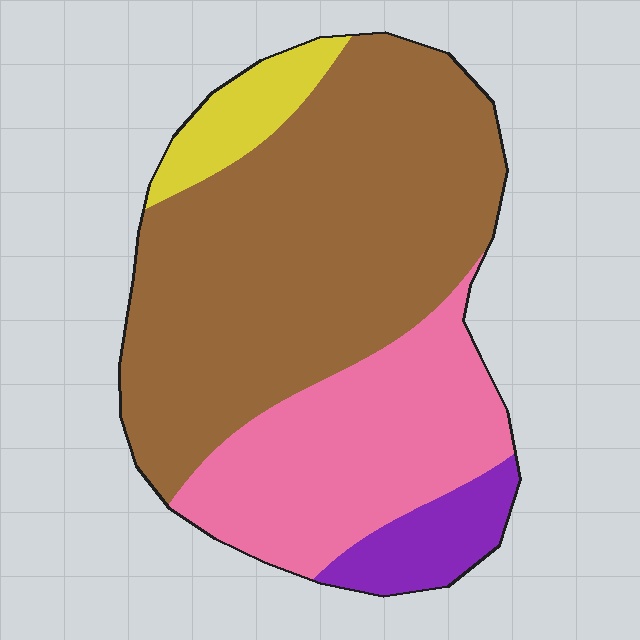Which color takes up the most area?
Brown, at roughly 55%.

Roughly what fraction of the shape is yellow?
Yellow covers about 5% of the shape.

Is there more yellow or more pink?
Pink.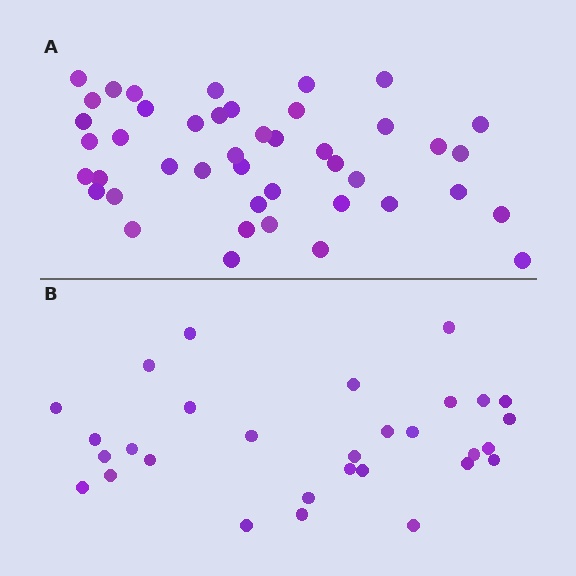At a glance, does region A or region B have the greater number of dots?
Region A (the top region) has more dots.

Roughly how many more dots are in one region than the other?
Region A has approximately 15 more dots than region B.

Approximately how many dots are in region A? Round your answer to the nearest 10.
About 40 dots. (The exact count is 44, which rounds to 40.)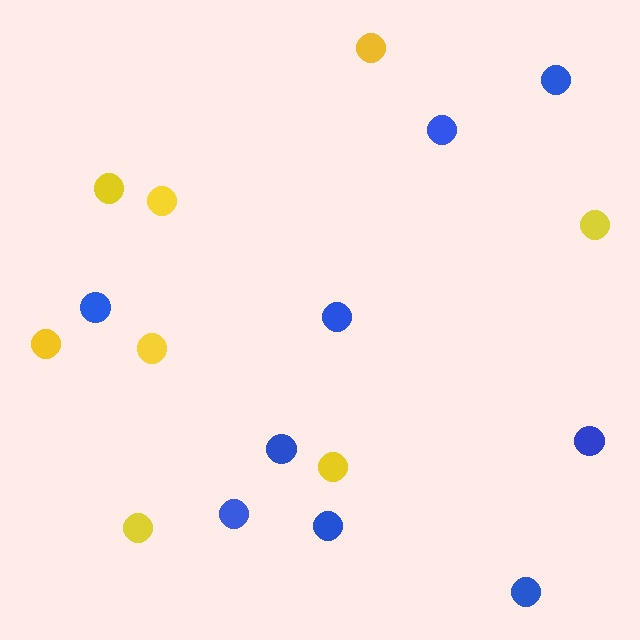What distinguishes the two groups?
There are 2 groups: one group of blue circles (9) and one group of yellow circles (8).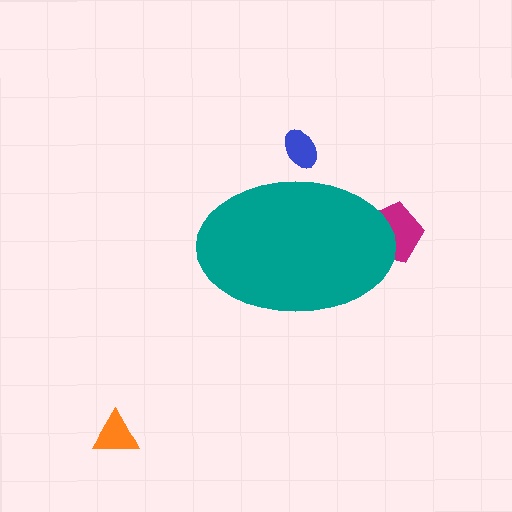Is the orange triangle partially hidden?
No, the orange triangle is fully visible.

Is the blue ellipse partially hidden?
Yes, the blue ellipse is partially hidden behind the teal ellipse.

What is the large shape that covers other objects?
A teal ellipse.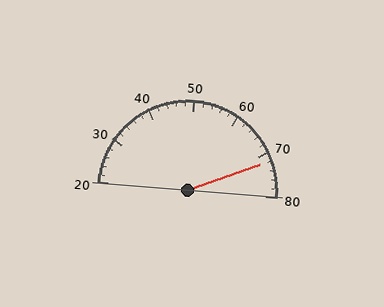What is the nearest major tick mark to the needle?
The nearest major tick mark is 70.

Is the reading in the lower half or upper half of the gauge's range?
The reading is in the upper half of the range (20 to 80).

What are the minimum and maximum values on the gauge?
The gauge ranges from 20 to 80.